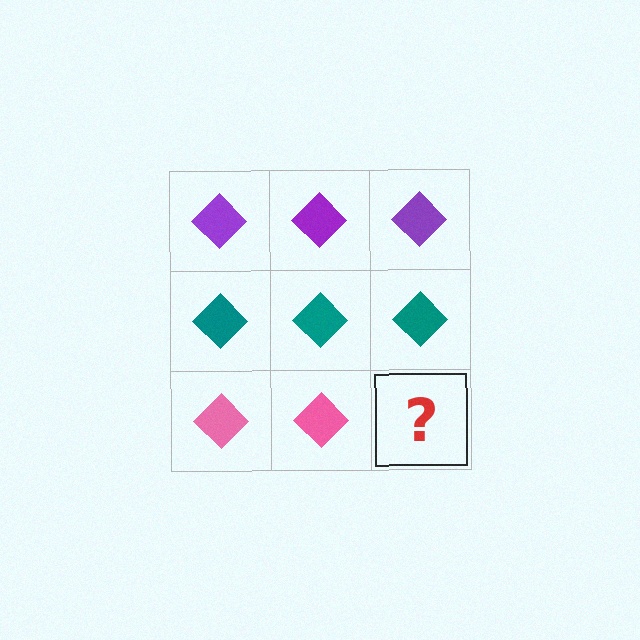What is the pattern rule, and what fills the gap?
The rule is that each row has a consistent color. The gap should be filled with a pink diamond.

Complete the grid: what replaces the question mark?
The question mark should be replaced with a pink diamond.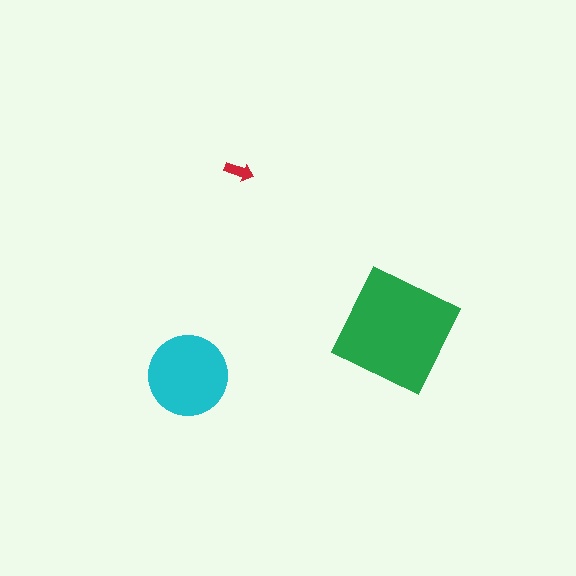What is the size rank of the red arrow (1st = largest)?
3rd.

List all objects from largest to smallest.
The green square, the cyan circle, the red arrow.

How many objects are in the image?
There are 3 objects in the image.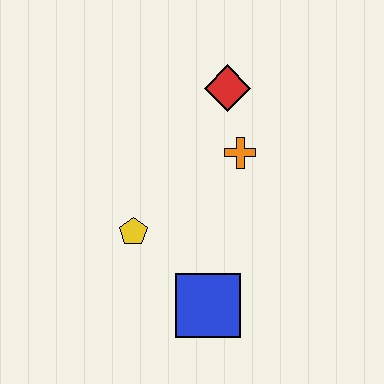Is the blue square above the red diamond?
No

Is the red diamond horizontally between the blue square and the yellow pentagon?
No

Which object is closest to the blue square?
The yellow pentagon is closest to the blue square.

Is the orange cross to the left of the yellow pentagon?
No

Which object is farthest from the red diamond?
The blue square is farthest from the red diamond.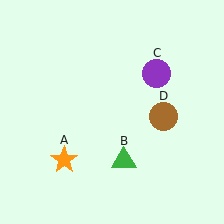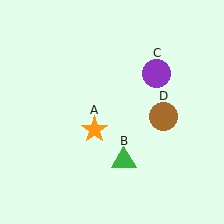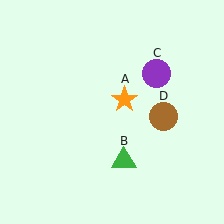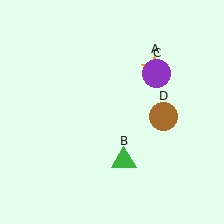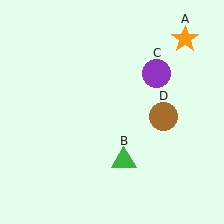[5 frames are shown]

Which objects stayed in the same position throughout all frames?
Green triangle (object B) and purple circle (object C) and brown circle (object D) remained stationary.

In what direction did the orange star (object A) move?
The orange star (object A) moved up and to the right.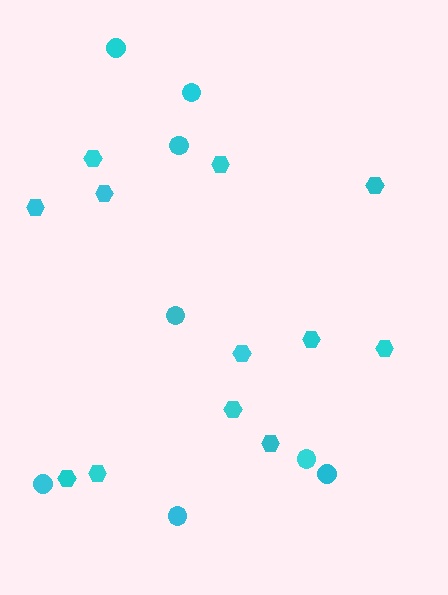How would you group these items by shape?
There are 2 groups: one group of hexagons (12) and one group of circles (8).